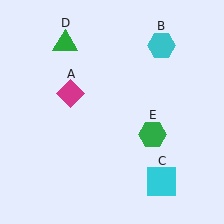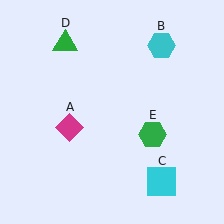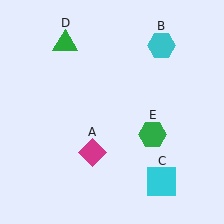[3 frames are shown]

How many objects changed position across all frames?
1 object changed position: magenta diamond (object A).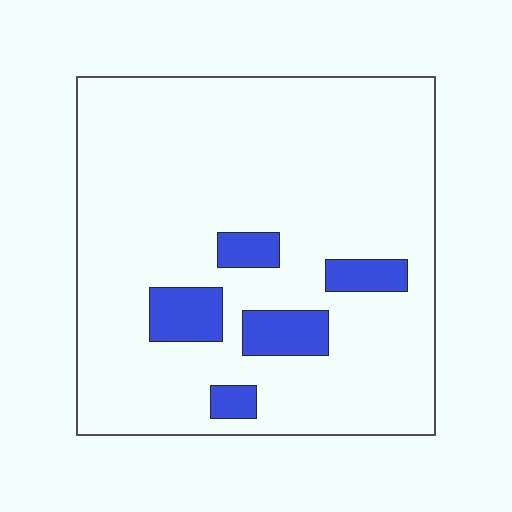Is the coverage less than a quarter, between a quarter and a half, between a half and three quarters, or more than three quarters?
Less than a quarter.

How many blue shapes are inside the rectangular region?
5.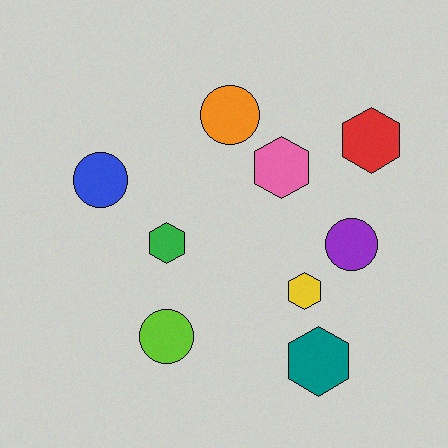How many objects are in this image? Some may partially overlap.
There are 9 objects.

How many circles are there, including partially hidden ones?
There are 4 circles.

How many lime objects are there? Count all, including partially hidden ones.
There is 1 lime object.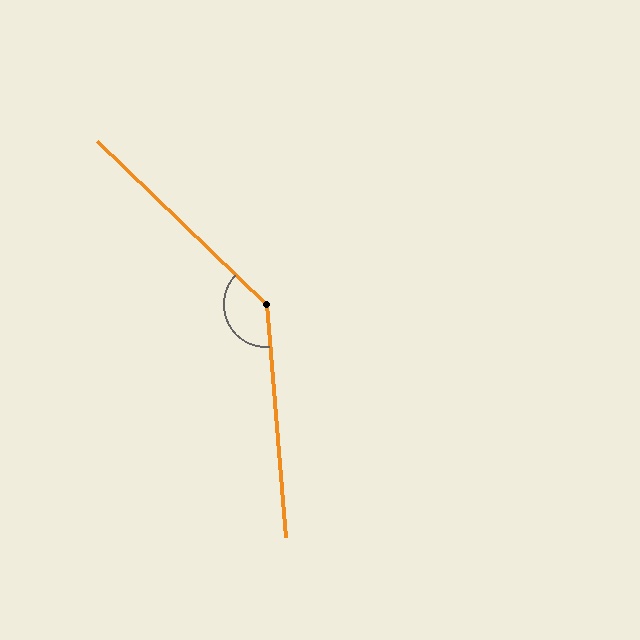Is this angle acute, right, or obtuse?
It is obtuse.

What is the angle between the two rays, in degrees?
Approximately 139 degrees.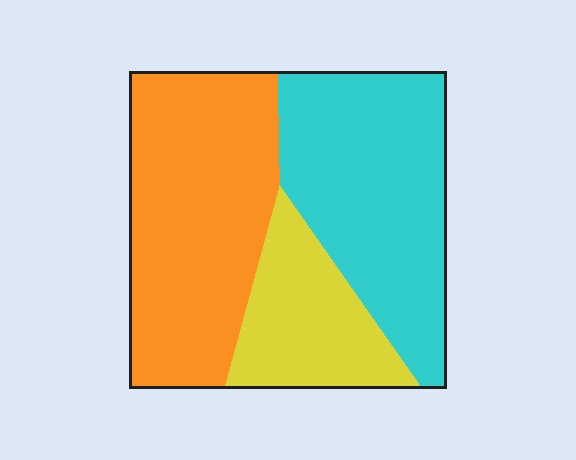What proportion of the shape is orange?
Orange covers about 40% of the shape.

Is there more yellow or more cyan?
Cyan.